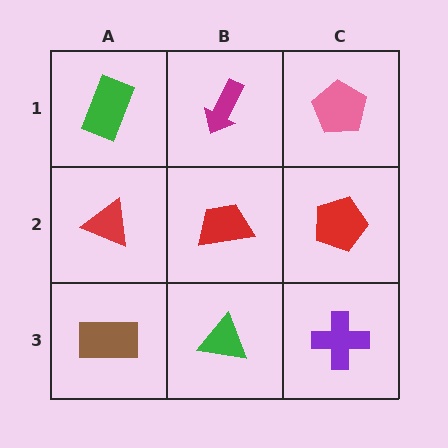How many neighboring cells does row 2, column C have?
3.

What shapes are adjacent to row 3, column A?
A red triangle (row 2, column A), a green triangle (row 3, column B).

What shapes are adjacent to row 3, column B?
A red trapezoid (row 2, column B), a brown rectangle (row 3, column A), a purple cross (row 3, column C).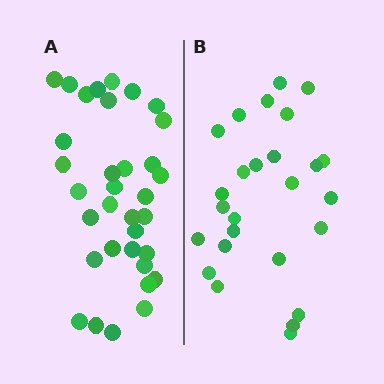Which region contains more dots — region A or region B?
Region A (the left region) has more dots.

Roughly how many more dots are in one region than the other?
Region A has roughly 8 or so more dots than region B.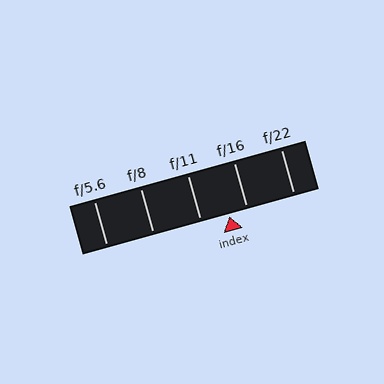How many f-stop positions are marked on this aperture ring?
There are 5 f-stop positions marked.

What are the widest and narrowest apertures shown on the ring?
The widest aperture shown is f/5.6 and the narrowest is f/22.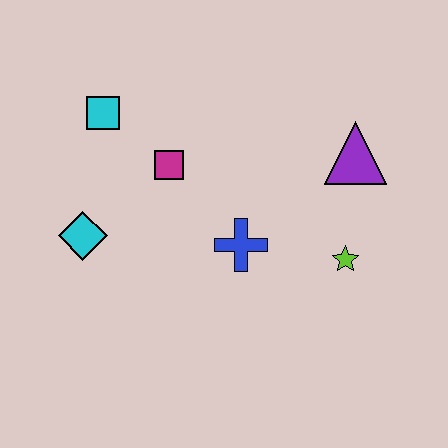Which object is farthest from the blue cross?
The cyan square is farthest from the blue cross.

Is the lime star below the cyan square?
Yes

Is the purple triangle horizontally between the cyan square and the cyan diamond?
No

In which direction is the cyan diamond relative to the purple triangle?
The cyan diamond is to the left of the purple triangle.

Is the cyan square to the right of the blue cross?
No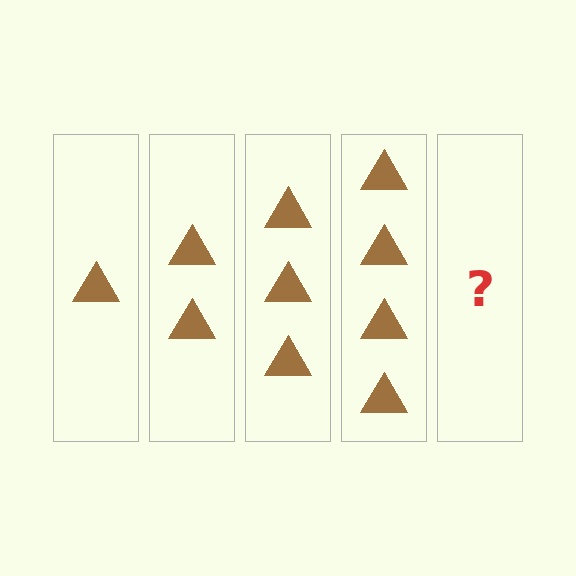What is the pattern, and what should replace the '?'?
The pattern is that each step adds one more triangle. The '?' should be 5 triangles.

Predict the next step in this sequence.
The next step is 5 triangles.